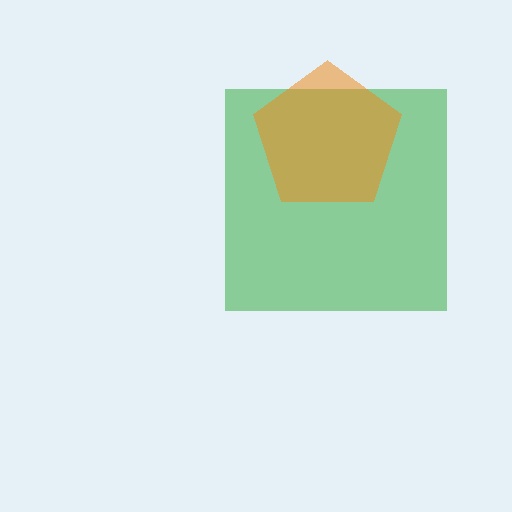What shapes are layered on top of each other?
The layered shapes are: a green square, an orange pentagon.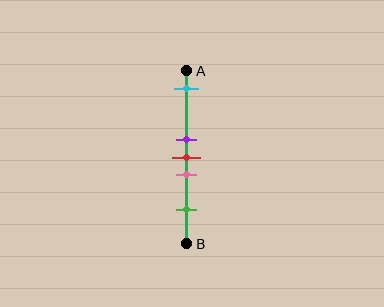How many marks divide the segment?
There are 5 marks dividing the segment.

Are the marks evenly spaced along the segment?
No, the marks are not evenly spaced.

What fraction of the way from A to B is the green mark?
The green mark is approximately 80% (0.8) of the way from A to B.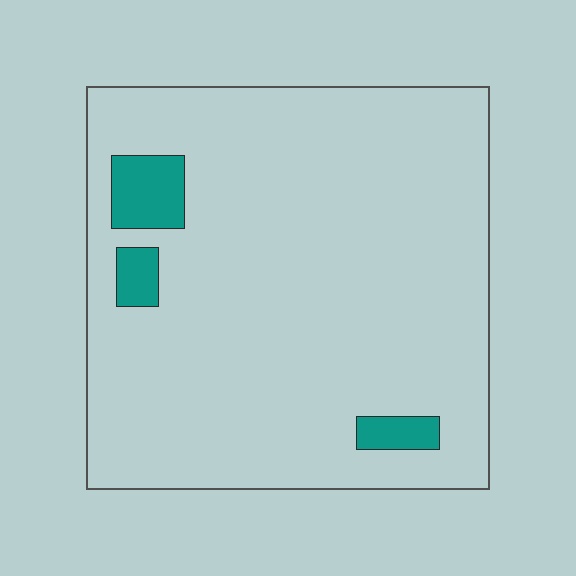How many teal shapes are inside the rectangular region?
3.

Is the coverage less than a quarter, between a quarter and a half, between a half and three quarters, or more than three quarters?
Less than a quarter.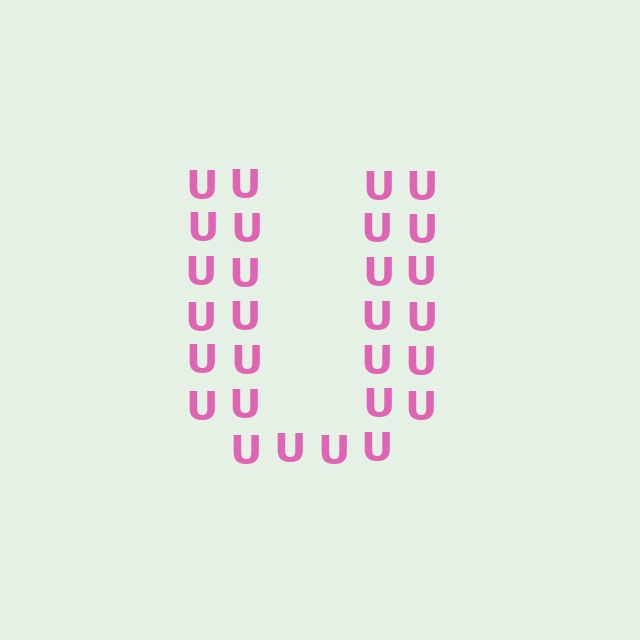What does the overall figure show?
The overall figure shows the letter U.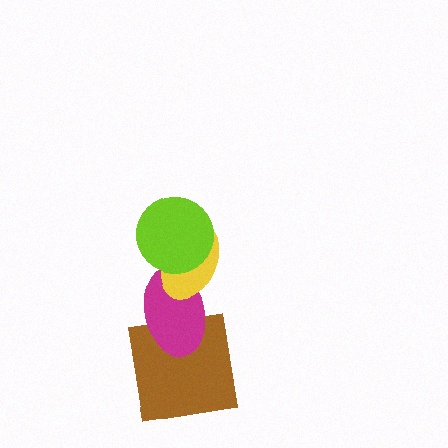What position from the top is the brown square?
The brown square is 4th from the top.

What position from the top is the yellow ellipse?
The yellow ellipse is 2nd from the top.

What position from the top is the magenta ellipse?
The magenta ellipse is 3rd from the top.